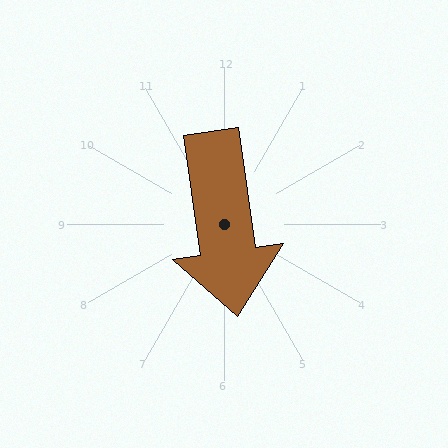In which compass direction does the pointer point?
South.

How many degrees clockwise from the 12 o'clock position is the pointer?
Approximately 172 degrees.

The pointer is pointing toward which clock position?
Roughly 6 o'clock.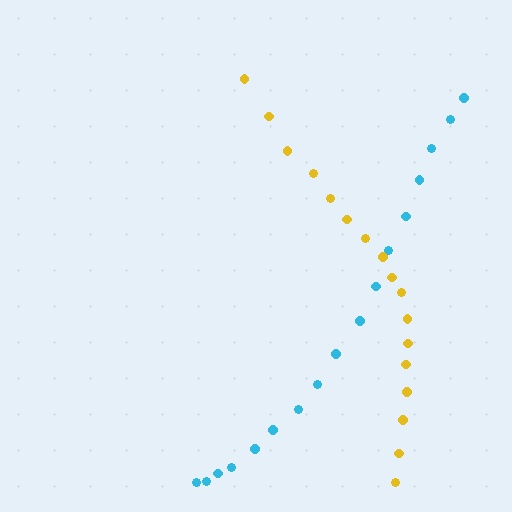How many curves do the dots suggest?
There are 2 distinct paths.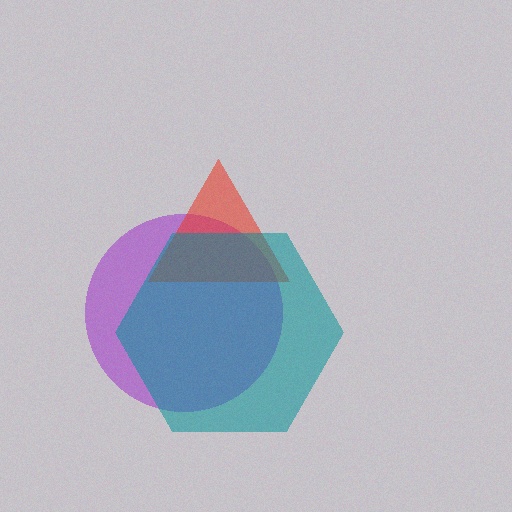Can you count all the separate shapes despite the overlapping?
Yes, there are 3 separate shapes.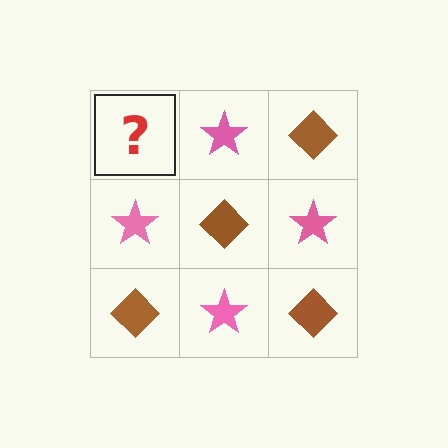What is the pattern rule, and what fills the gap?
The rule is that it alternates brown diamond and pink star in a checkerboard pattern. The gap should be filled with a brown diamond.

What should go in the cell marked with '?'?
The missing cell should contain a brown diamond.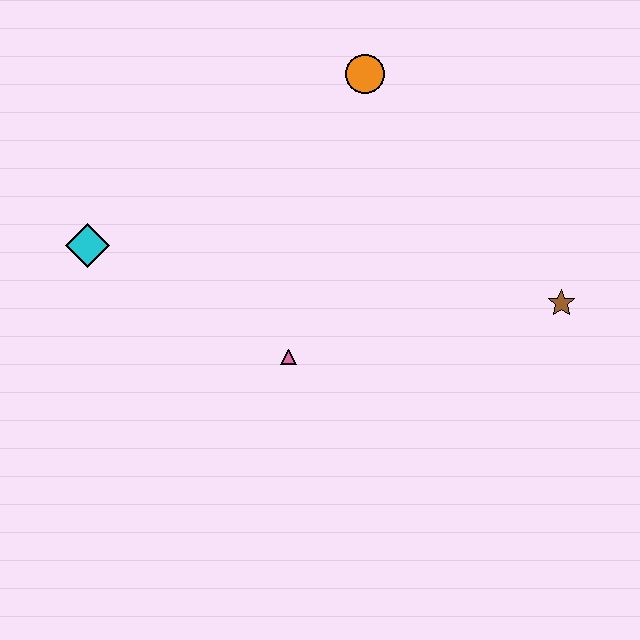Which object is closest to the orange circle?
The pink triangle is closest to the orange circle.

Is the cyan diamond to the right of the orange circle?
No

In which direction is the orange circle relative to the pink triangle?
The orange circle is above the pink triangle.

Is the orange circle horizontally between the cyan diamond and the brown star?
Yes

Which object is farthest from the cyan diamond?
The brown star is farthest from the cyan diamond.